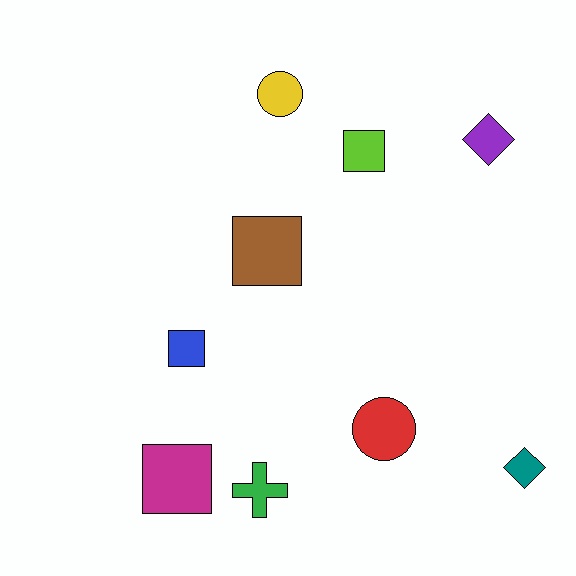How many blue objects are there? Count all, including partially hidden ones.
There is 1 blue object.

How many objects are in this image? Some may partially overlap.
There are 9 objects.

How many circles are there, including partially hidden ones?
There are 2 circles.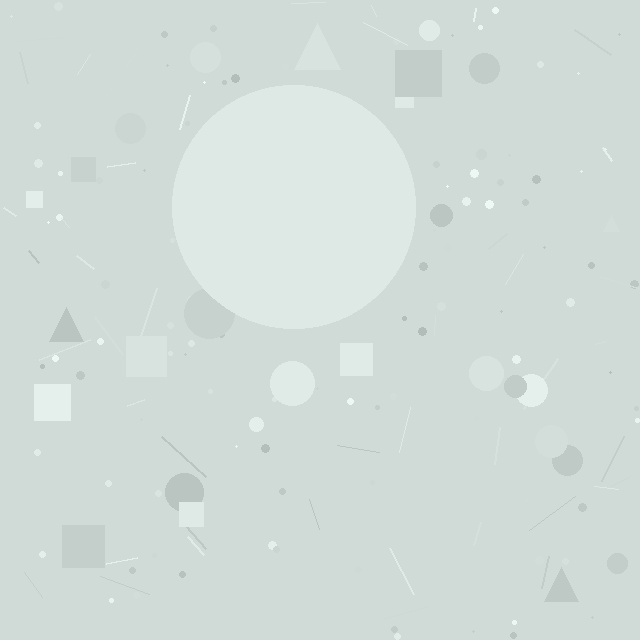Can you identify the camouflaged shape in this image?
The camouflaged shape is a circle.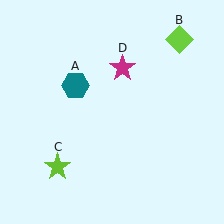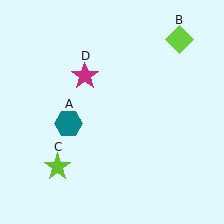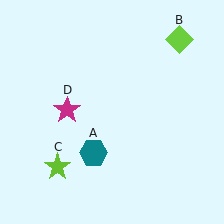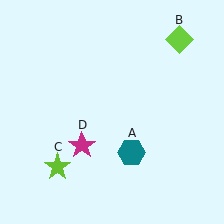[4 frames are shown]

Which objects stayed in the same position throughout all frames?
Lime diamond (object B) and lime star (object C) remained stationary.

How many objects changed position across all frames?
2 objects changed position: teal hexagon (object A), magenta star (object D).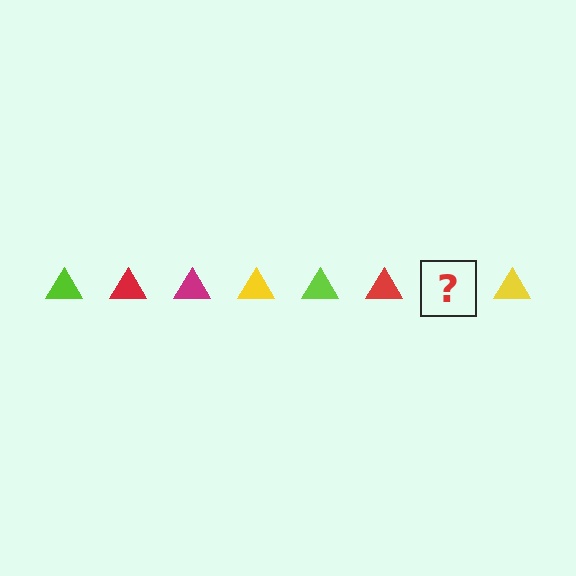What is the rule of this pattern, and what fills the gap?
The rule is that the pattern cycles through lime, red, magenta, yellow triangles. The gap should be filled with a magenta triangle.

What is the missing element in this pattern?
The missing element is a magenta triangle.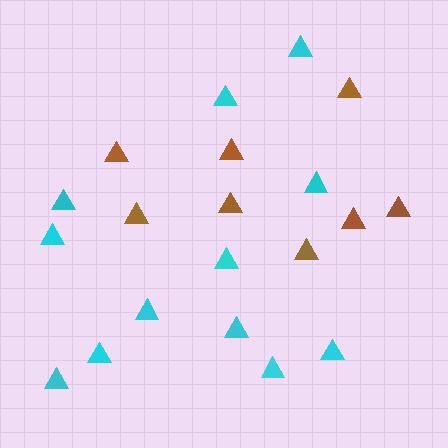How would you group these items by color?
There are 2 groups: one group of brown triangles (8) and one group of cyan triangles (12).